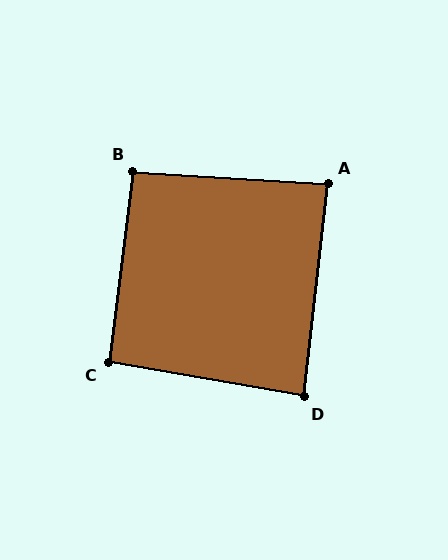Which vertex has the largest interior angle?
B, at approximately 94 degrees.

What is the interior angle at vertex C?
Approximately 93 degrees (approximately right).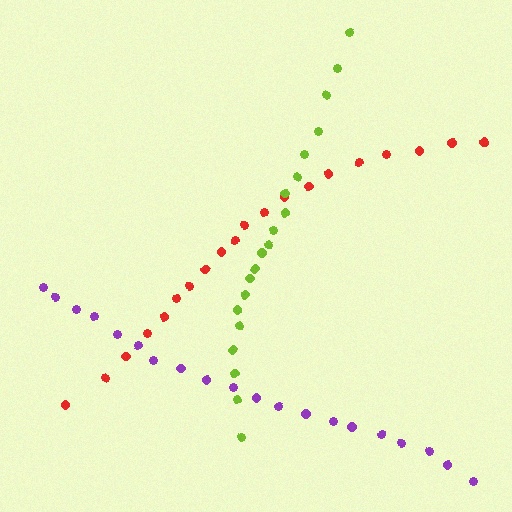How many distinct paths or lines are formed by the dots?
There are 3 distinct paths.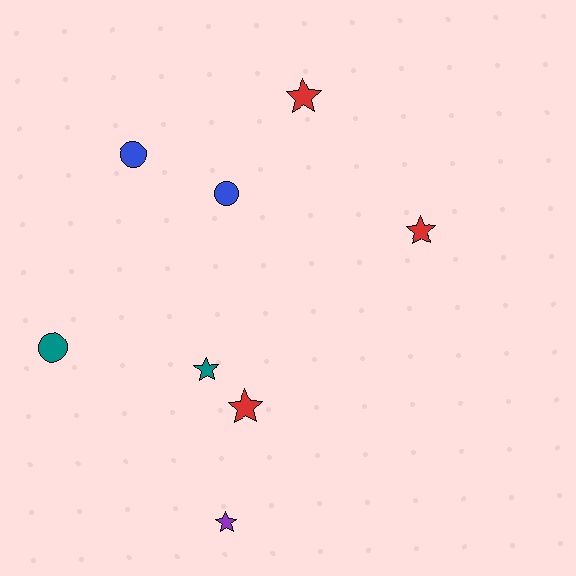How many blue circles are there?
There are 2 blue circles.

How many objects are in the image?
There are 8 objects.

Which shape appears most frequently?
Star, with 5 objects.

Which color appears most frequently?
Red, with 3 objects.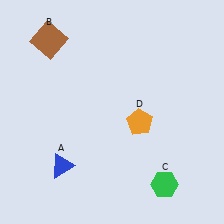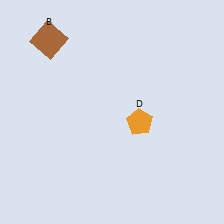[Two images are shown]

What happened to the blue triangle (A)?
The blue triangle (A) was removed in Image 2. It was in the bottom-left area of Image 1.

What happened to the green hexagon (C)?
The green hexagon (C) was removed in Image 2. It was in the bottom-right area of Image 1.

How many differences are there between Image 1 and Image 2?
There are 2 differences between the two images.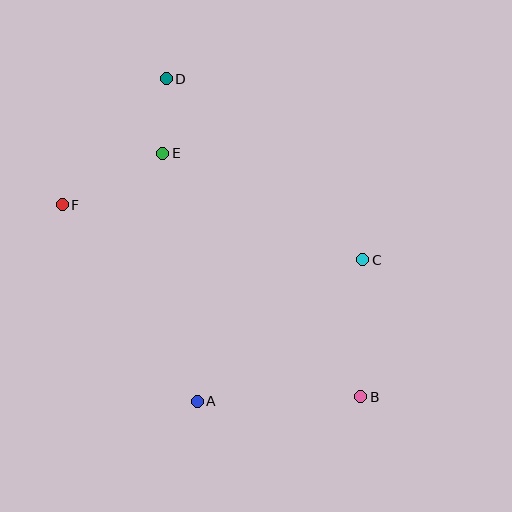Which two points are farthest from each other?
Points B and D are farthest from each other.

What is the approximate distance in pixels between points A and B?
The distance between A and B is approximately 163 pixels.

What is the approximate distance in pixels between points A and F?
The distance between A and F is approximately 238 pixels.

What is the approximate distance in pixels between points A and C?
The distance between A and C is approximately 218 pixels.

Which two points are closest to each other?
Points D and E are closest to each other.